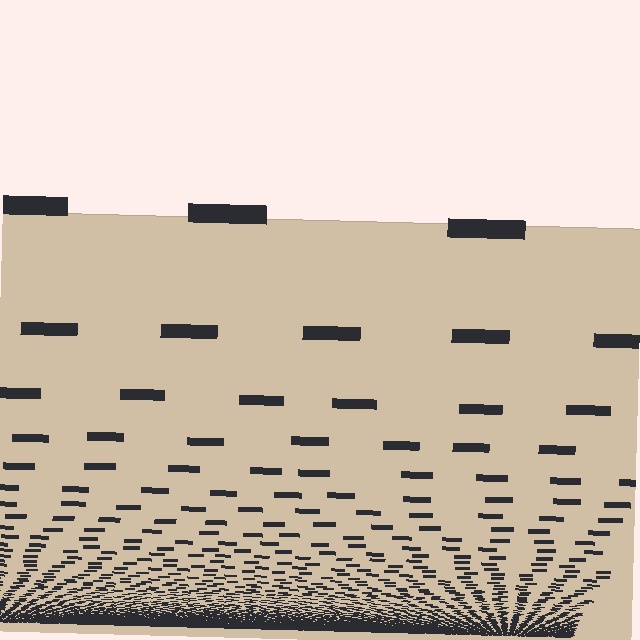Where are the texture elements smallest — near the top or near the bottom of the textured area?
Near the bottom.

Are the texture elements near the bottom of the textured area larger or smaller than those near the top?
Smaller. The gradient is inverted — elements near the bottom are smaller and denser.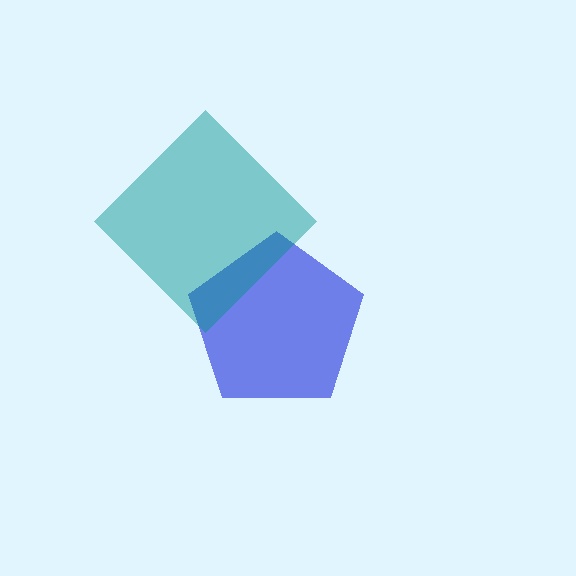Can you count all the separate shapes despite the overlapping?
Yes, there are 2 separate shapes.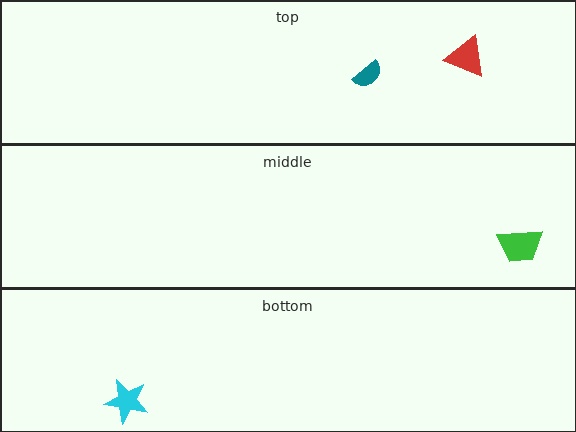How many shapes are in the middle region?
1.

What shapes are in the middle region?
The green trapezoid.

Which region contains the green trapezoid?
The middle region.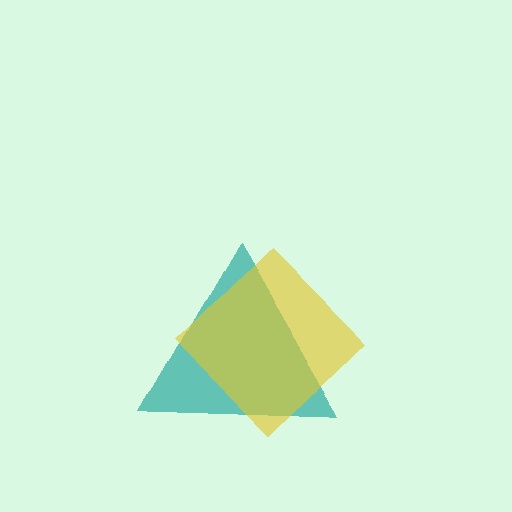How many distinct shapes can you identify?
There are 2 distinct shapes: a teal triangle, a yellow diamond.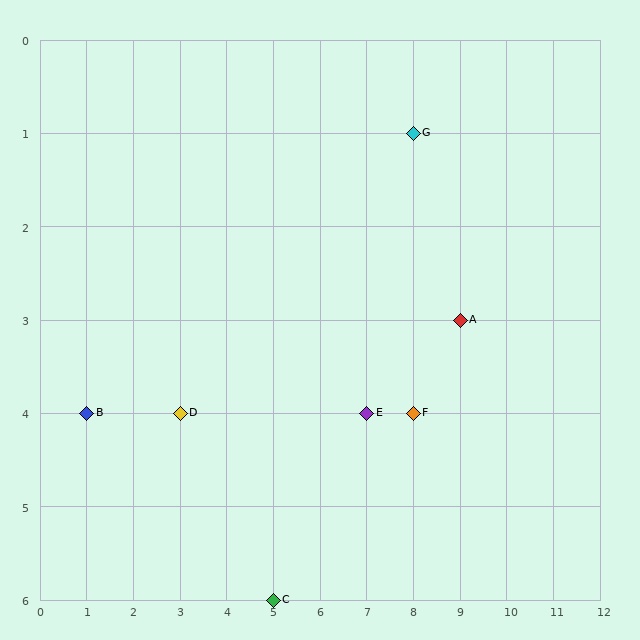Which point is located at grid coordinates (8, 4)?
Point F is at (8, 4).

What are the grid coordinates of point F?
Point F is at grid coordinates (8, 4).